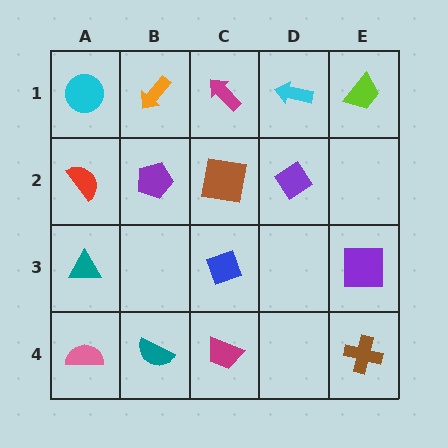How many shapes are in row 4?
4 shapes.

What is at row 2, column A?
A red semicircle.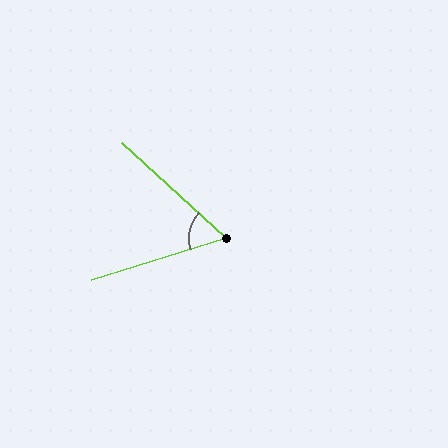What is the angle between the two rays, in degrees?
Approximately 60 degrees.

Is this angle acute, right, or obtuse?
It is acute.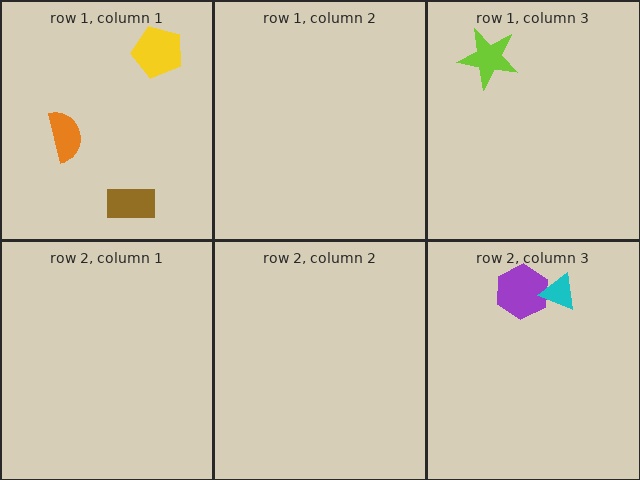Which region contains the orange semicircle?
The row 1, column 1 region.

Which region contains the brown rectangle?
The row 1, column 1 region.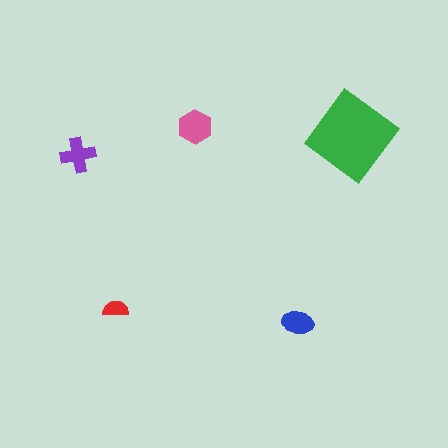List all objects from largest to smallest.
The green diamond, the pink hexagon, the purple cross, the blue ellipse, the red semicircle.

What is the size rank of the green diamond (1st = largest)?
1st.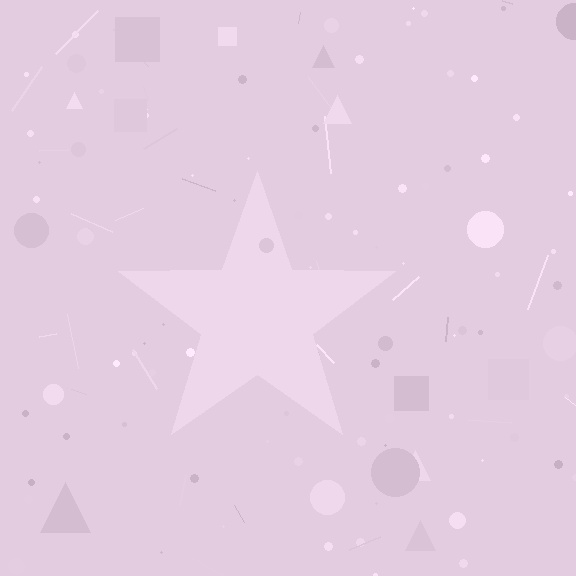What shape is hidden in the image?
A star is hidden in the image.